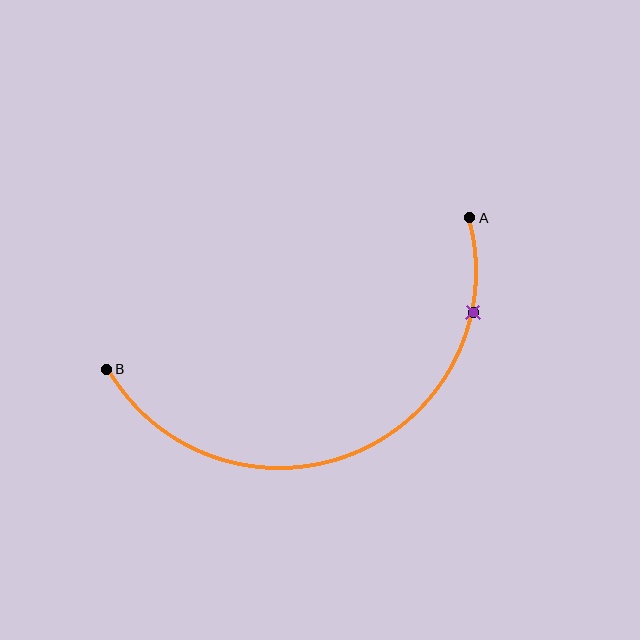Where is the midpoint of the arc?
The arc midpoint is the point on the curve farthest from the straight line joining A and B. It sits below that line.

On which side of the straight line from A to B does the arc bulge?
The arc bulges below the straight line connecting A and B.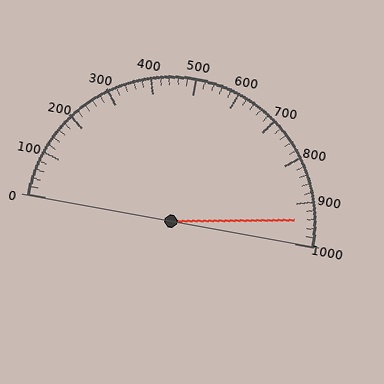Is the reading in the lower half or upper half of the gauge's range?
The reading is in the upper half of the range (0 to 1000).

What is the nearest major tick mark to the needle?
The nearest major tick mark is 900.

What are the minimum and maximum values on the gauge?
The gauge ranges from 0 to 1000.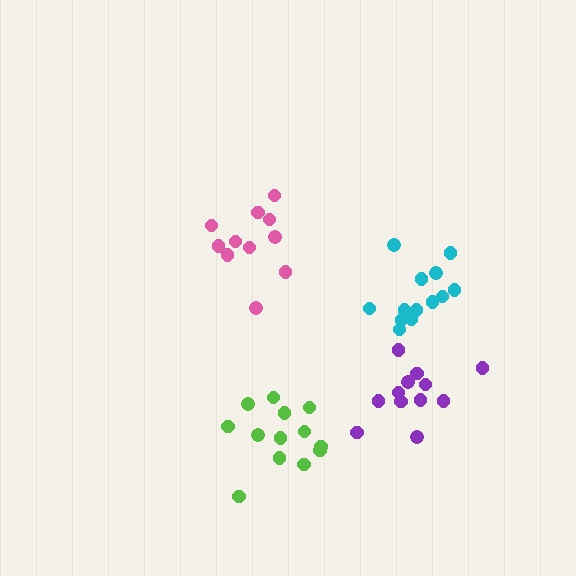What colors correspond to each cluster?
The clusters are colored: purple, pink, cyan, lime.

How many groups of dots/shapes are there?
There are 4 groups.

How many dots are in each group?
Group 1: 12 dots, Group 2: 11 dots, Group 3: 13 dots, Group 4: 13 dots (49 total).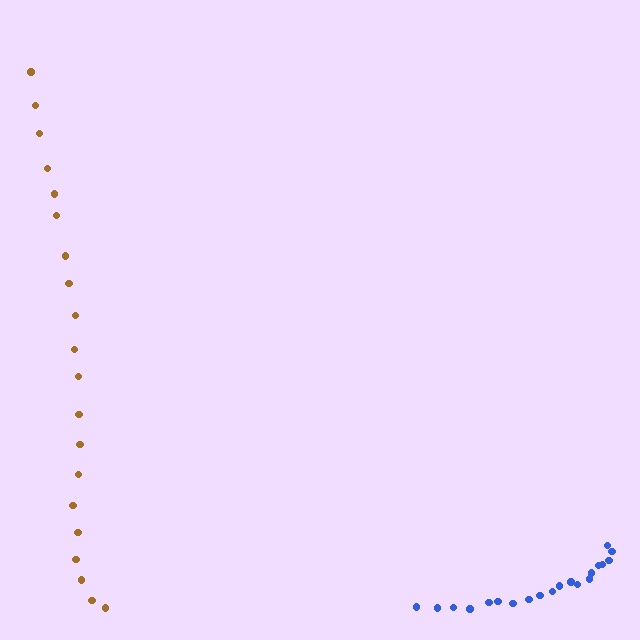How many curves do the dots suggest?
There are 2 distinct paths.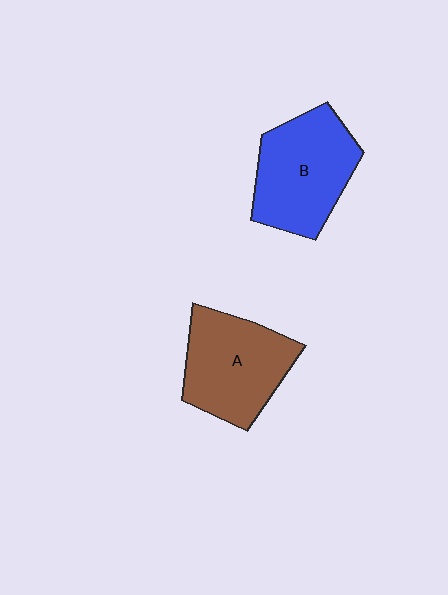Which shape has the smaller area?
Shape A (brown).